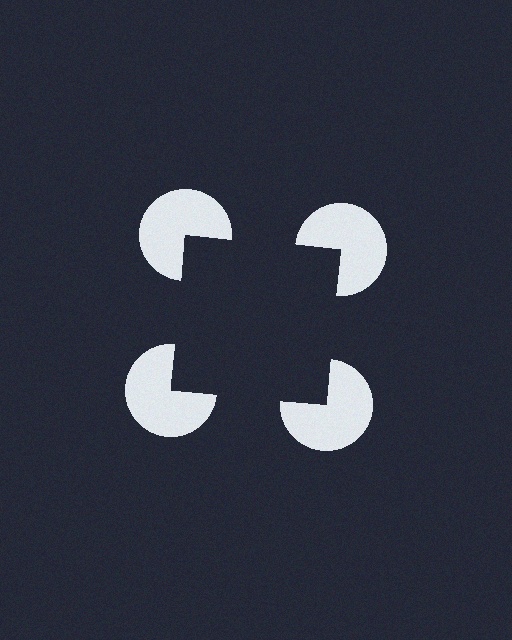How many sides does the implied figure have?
4 sides.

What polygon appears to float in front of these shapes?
An illusory square — its edges are inferred from the aligned wedge cuts in the pac-man discs, not physically drawn.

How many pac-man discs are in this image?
There are 4 — one at each vertex of the illusory square.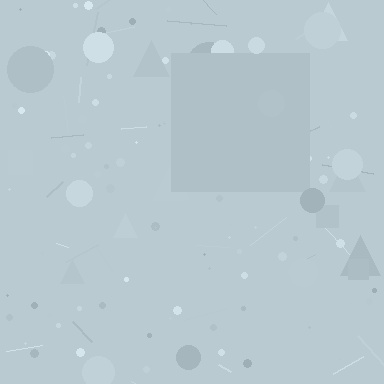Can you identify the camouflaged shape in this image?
The camouflaged shape is a square.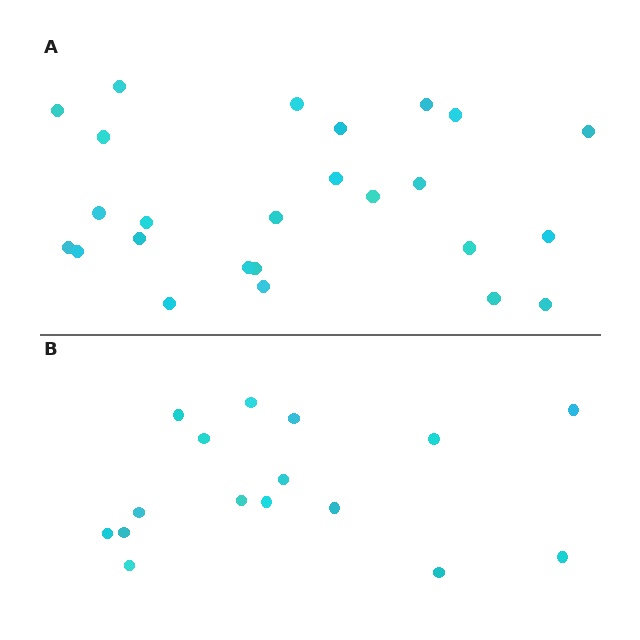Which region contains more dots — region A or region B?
Region A (the top region) has more dots.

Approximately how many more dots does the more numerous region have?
Region A has roughly 8 or so more dots than region B.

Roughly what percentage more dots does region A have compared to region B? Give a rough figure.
About 55% more.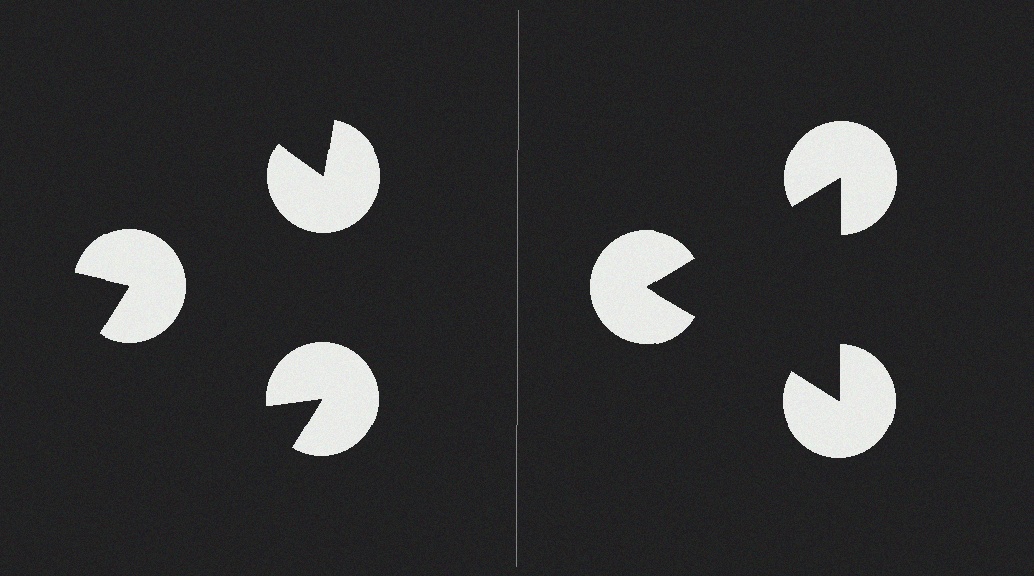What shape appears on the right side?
An illusory triangle.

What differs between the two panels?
The pac-man discs are positioned identically on both sides; only the wedge orientations differ. On the right they align to a triangle; on the left they are misaligned.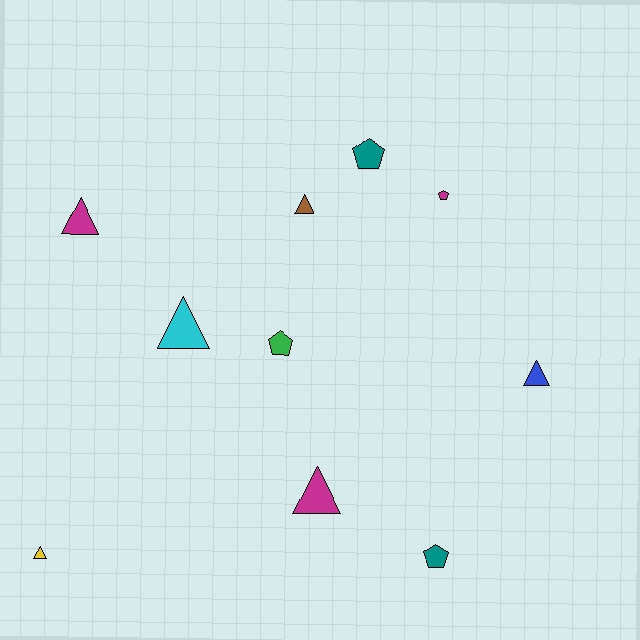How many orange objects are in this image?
There are no orange objects.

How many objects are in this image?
There are 10 objects.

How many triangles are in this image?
There are 6 triangles.